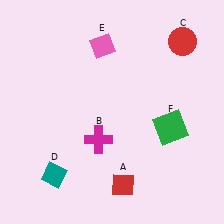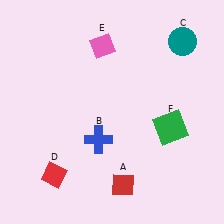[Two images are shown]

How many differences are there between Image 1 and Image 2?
There are 3 differences between the two images.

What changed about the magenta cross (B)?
In Image 1, B is magenta. In Image 2, it changed to blue.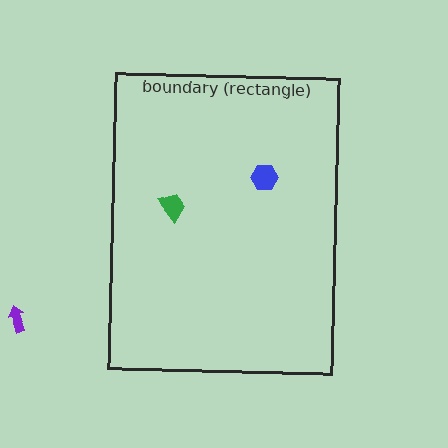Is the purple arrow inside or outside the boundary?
Outside.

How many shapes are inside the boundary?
2 inside, 1 outside.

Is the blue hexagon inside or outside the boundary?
Inside.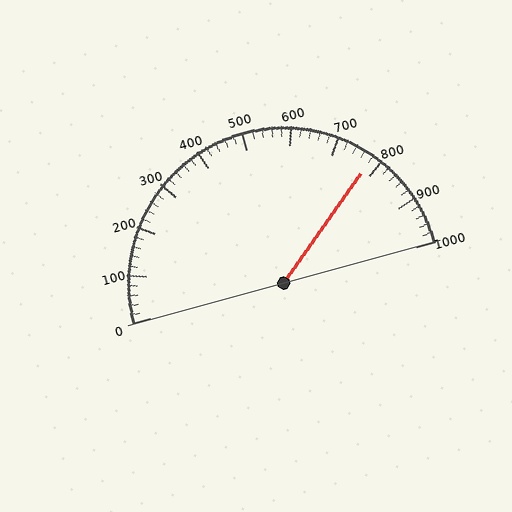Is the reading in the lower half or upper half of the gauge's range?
The reading is in the upper half of the range (0 to 1000).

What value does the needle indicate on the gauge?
The needle indicates approximately 780.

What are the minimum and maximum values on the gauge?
The gauge ranges from 0 to 1000.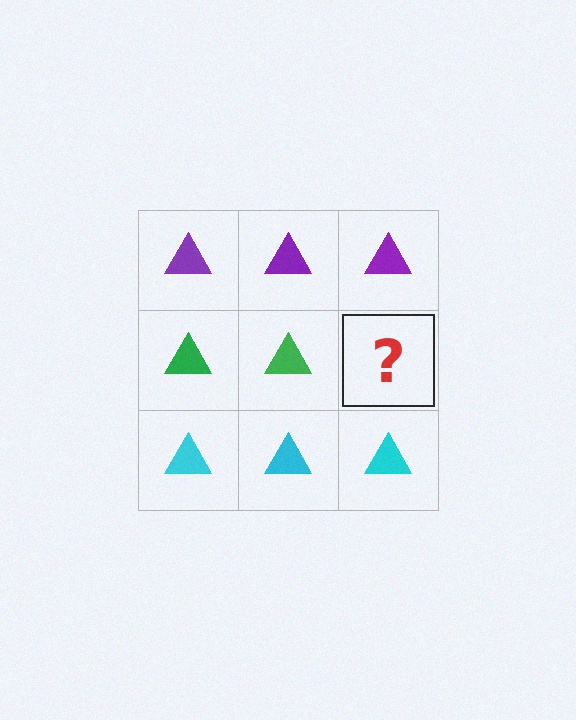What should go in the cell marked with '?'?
The missing cell should contain a green triangle.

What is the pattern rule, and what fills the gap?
The rule is that each row has a consistent color. The gap should be filled with a green triangle.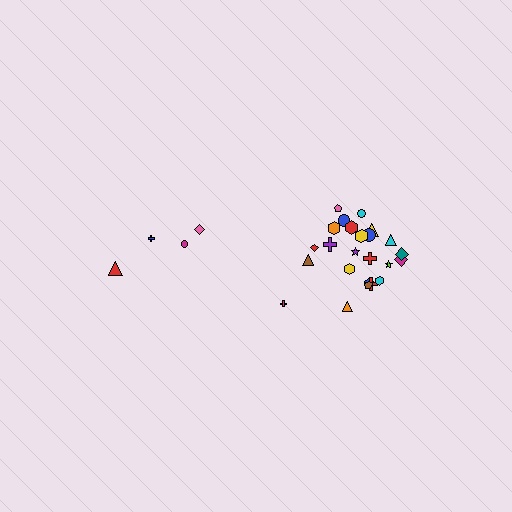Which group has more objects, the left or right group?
The right group.